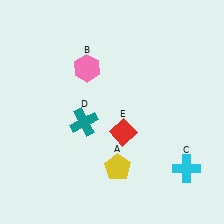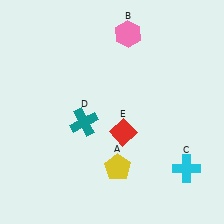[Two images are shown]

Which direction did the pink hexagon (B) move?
The pink hexagon (B) moved right.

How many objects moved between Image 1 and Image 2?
1 object moved between the two images.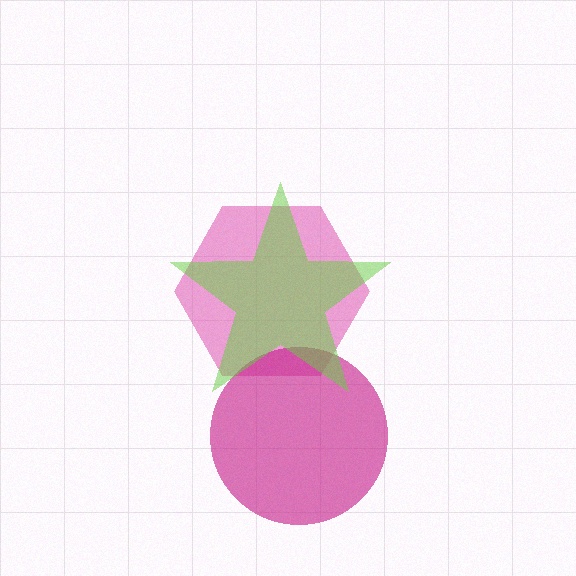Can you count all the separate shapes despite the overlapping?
Yes, there are 3 separate shapes.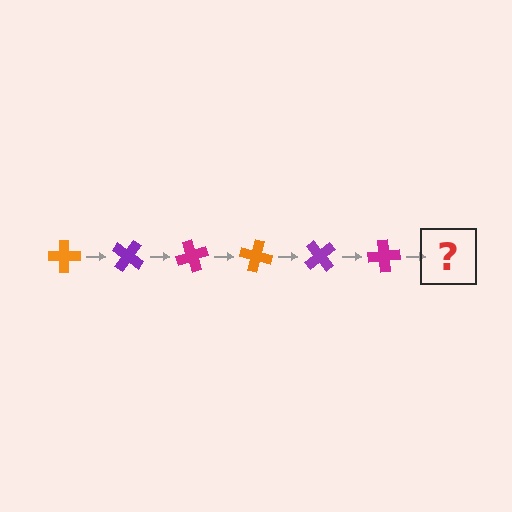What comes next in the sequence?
The next element should be an orange cross, rotated 210 degrees from the start.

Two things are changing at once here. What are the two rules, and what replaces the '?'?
The two rules are that it rotates 35 degrees each step and the color cycles through orange, purple, and magenta. The '?' should be an orange cross, rotated 210 degrees from the start.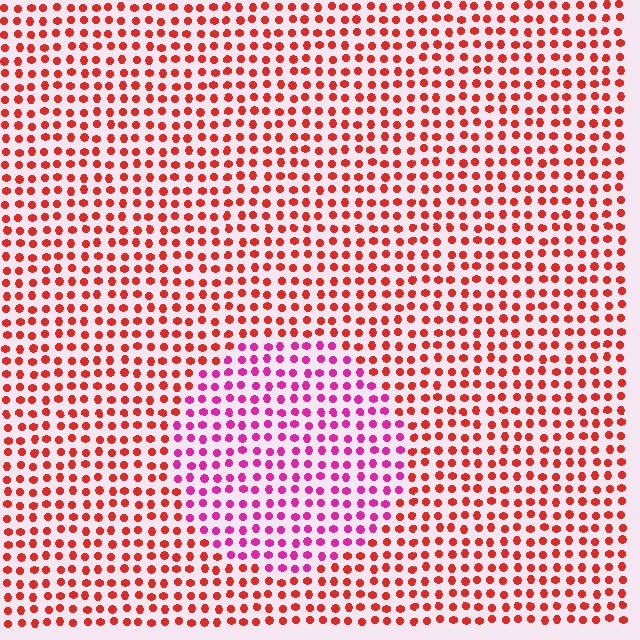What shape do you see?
I see a circle.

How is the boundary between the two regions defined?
The boundary is defined purely by a slight shift in hue (about 44 degrees). Spacing, size, and orientation are identical on both sides.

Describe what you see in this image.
The image is filled with small red elements in a uniform arrangement. A circle-shaped region is visible where the elements are tinted to a slightly different hue, forming a subtle color boundary.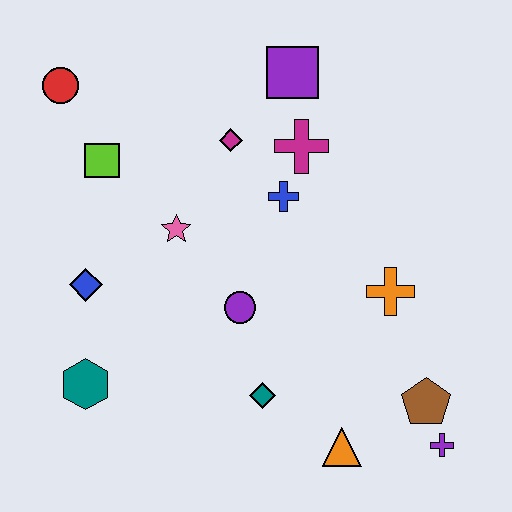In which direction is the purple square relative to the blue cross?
The purple square is above the blue cross.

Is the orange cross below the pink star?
Yes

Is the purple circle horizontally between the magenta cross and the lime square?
Yes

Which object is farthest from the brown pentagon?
The red circle is farthest from the brown pentagon.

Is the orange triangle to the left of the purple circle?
No